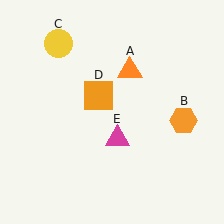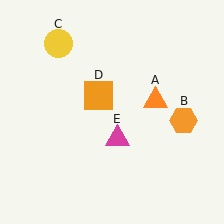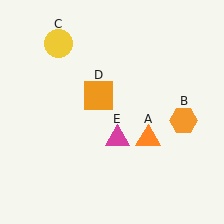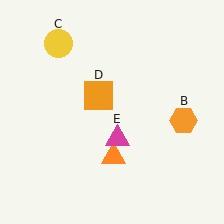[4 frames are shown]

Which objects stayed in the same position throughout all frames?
Orange hexagon (object B) and yellow circle (object C) and orange square (object D) and magenta triangle (object E) remained stationary.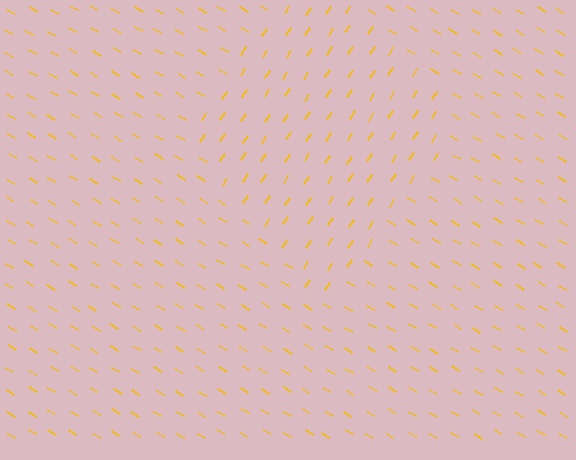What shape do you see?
I see a diamond.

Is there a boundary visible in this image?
Yes, there is a texture boundary formed by a change in line orientation.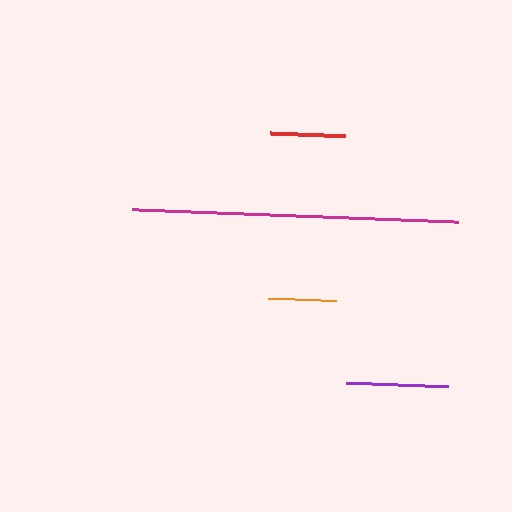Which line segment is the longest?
The magenta line is the longest at approximately 326 pixels.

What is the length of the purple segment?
The purple segment is approximately 101 pixels long.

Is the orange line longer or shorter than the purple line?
The purple line is longer than the orange line.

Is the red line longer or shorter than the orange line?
The red line is longer than the orange line.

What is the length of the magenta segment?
The magenta segment is approximately 326 pixels long.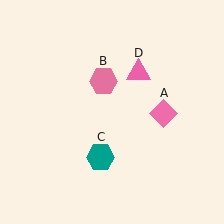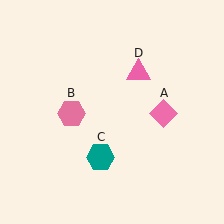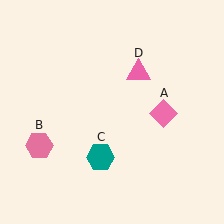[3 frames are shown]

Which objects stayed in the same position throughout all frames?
Pink diamond (object A) and teal hexagon (object C) and pink triangle (object D) remained stationary.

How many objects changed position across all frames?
1 object changed position: pink hexagon (object B).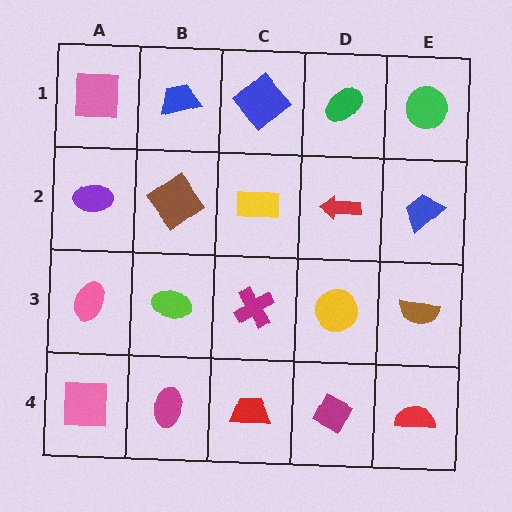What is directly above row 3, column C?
A yellow rectangle.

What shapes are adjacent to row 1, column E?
A blue trapezoid (row 2, column E), a green ellipse (row 1, column D).